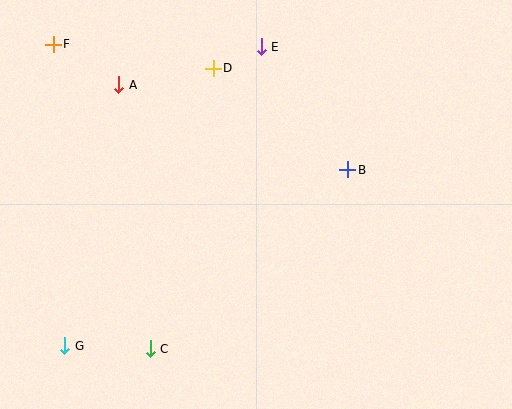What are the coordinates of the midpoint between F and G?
The midpoint between F and G is at (59, 195).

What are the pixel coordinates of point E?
Point E is at (261, 47).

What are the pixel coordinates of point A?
Point A is at (119, 85).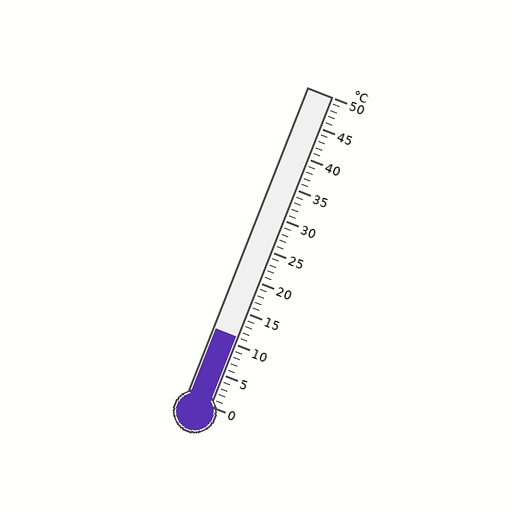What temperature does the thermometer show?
The thermometer shows approximately 11°C.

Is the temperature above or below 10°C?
The temperature is above 10°C.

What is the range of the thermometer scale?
The thermometer scale ranges from 0°C to 50°C.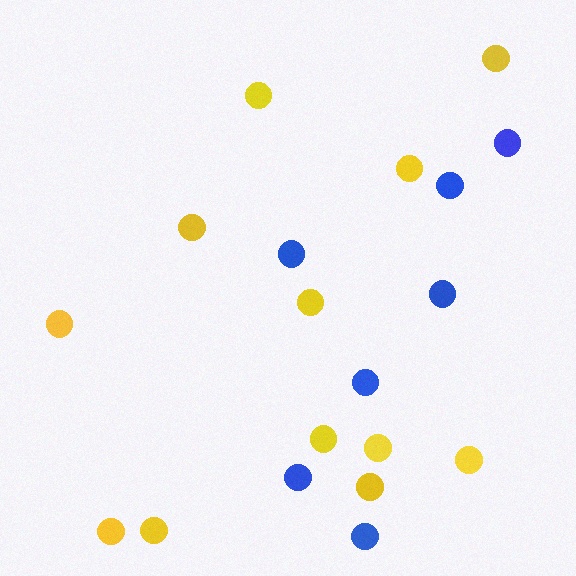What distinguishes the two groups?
There are 2 groups: one group of yellow circles (12) and one group of blue circles (7).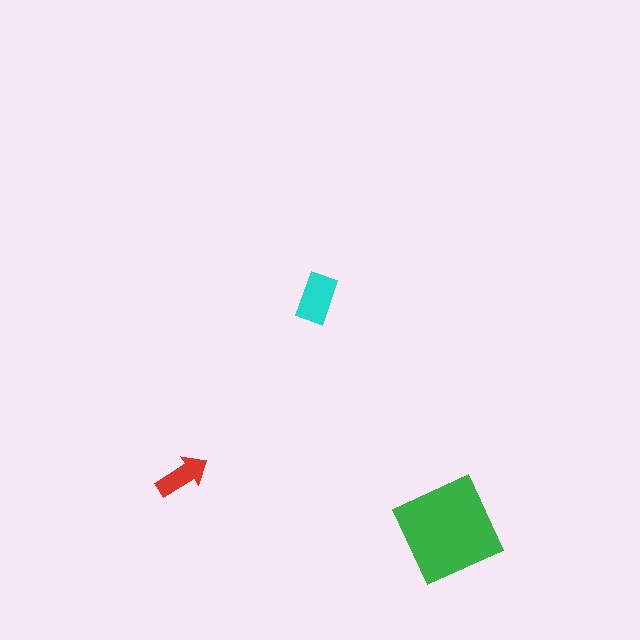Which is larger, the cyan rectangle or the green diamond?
The green diamond.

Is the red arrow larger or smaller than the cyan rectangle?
Smaller.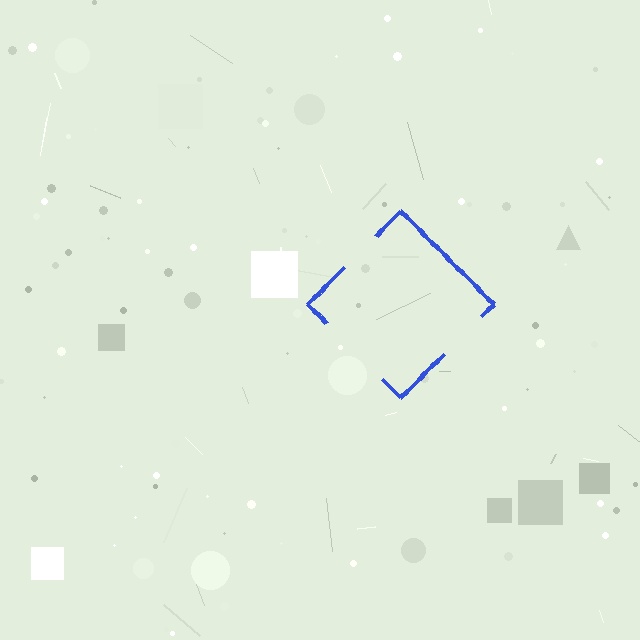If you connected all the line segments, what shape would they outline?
They would outline a diamond.